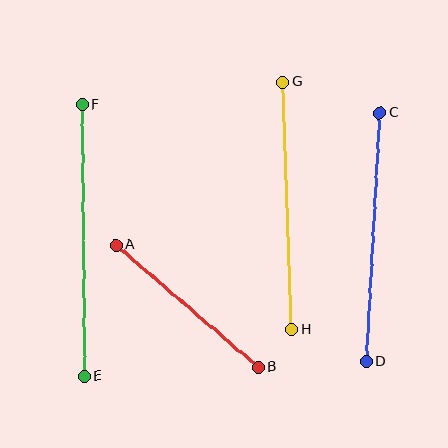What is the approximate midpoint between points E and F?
The midpoint is at approximately (83, 241) pixels.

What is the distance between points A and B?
The distance is approximately 187 pixels.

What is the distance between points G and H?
The distance is approximately 248 pixels.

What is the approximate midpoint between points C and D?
The midpoint is at approximately (373, 237) pixels.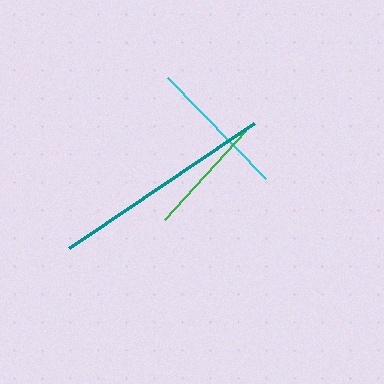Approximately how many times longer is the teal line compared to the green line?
The teal line is approximately 1.8 times the length of the green line.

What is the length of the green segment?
The green segment is approximately 120 pixels long.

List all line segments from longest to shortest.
From longest to shortest: teal, cyan, green.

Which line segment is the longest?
The teal line is the longest at approximately 223 pixels.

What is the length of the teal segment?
The teal segment is approximately 223 pixels long.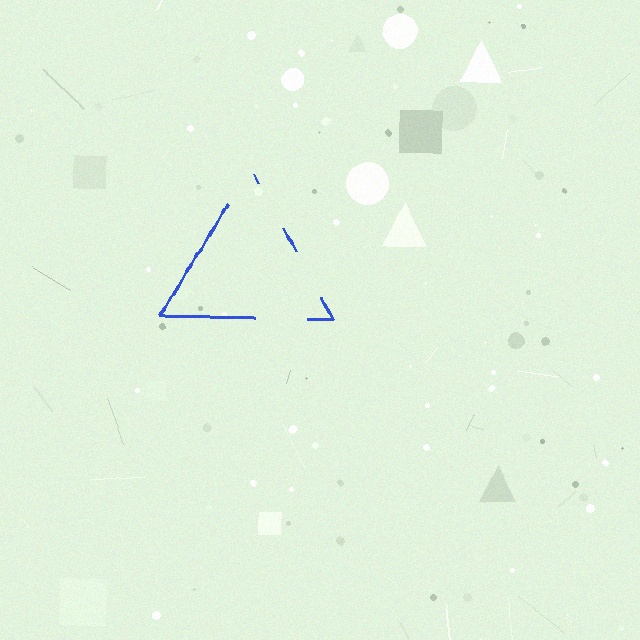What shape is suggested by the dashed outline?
The dashed outline suggests a triangle.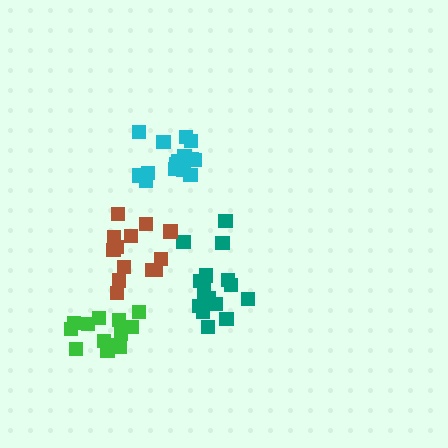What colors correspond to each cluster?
The clusters are colored: teal, cyan, brown, green.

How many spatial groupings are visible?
There are 4 spatial groupings.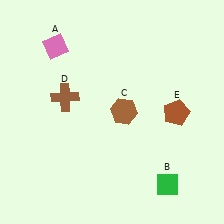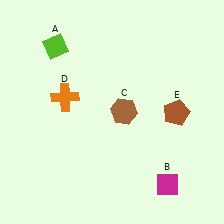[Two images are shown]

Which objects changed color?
A changed from pink to lime. B changed from green to magenta. D changed from brown to orange.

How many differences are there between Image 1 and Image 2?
There are 3 differences between the two images.